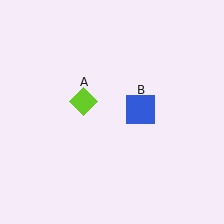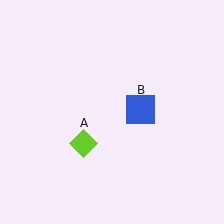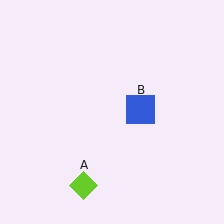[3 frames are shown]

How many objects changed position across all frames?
1 object changed position: lime diamond (object A).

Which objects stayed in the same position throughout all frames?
Blue square (object B) remained stationary.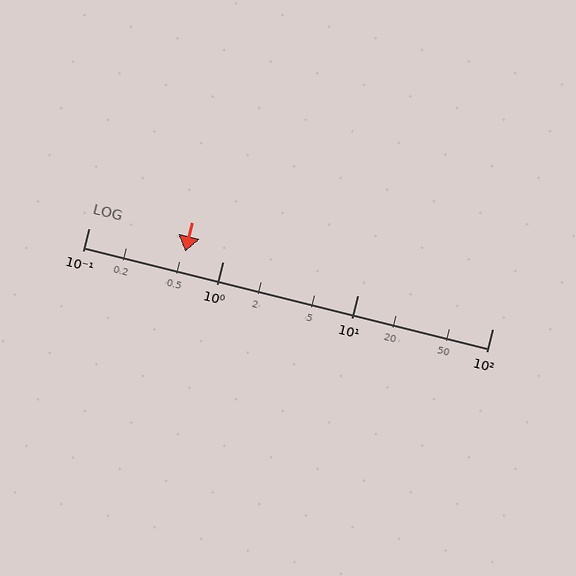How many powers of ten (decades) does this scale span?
The scale spans 3 decades, from 0.1 to 100.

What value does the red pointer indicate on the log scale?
The pointer indicates approximately 0.52.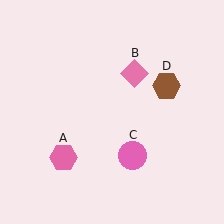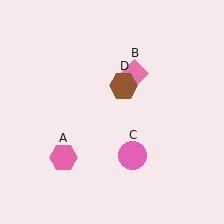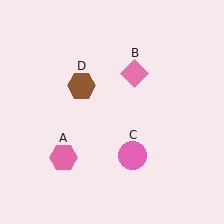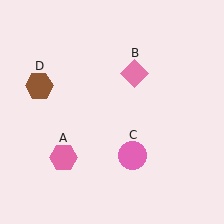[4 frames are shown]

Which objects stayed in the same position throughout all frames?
Pink hexagon (object A) and pink diamond (object B) and pink circle (object C) remained stationary.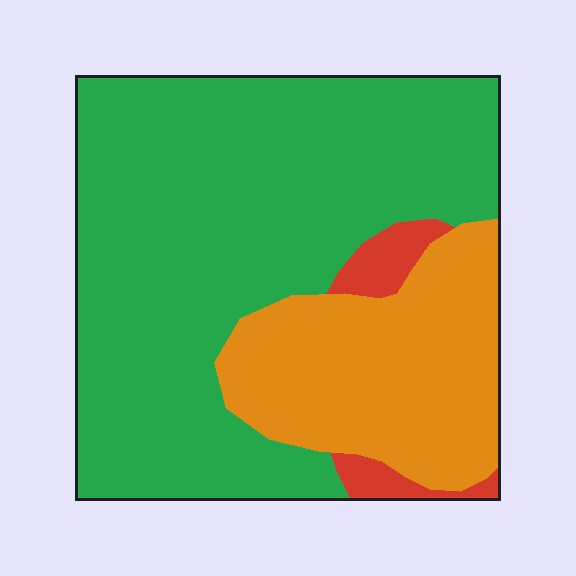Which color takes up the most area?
Green, at roughly 65%.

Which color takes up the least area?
Red, at roughly 5%.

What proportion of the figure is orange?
Orange takes up between a quarter and a half of the figure.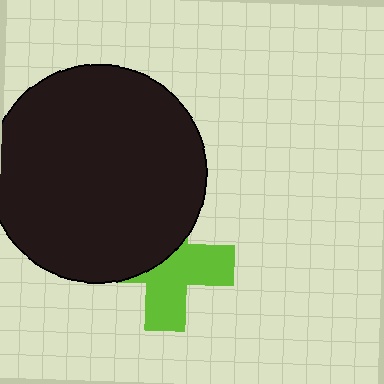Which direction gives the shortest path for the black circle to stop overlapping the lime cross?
Moving toward the upper-left gives the shortest separation.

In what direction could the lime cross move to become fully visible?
The lime cross could move toward the lower-right. That would shift it out from behind the black circle entirely.